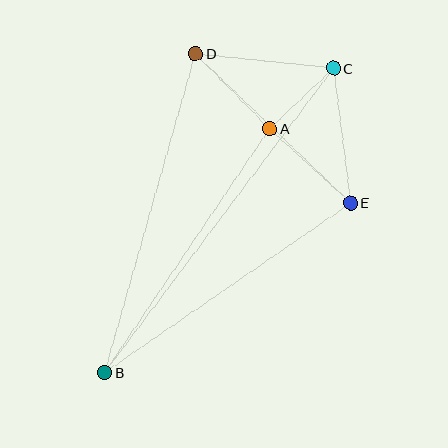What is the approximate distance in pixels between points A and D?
The distance between A and D is approximately 106 pixels.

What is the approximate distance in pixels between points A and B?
The distance between A and B is approximately 294 pixels.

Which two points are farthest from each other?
Points B and C are farthest from each other.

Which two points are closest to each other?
Points A and C are closest to each other.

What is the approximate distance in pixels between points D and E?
The distance between D and E is approximately 215 pixels.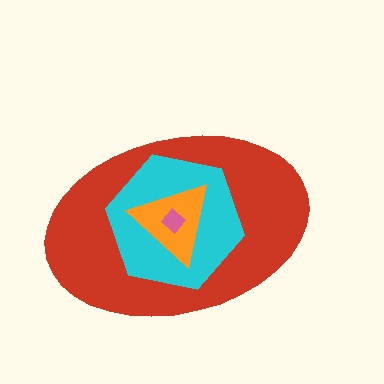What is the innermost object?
The pink diamond.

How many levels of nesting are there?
4.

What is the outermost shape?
The red ellipse.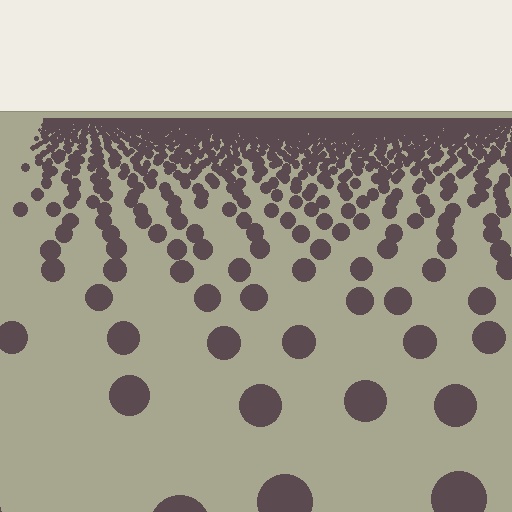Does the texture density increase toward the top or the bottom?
Density increases toward the top.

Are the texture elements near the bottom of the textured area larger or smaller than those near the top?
Larger. Near the bottom, elements are closer to the viewer and appear at a bigger on-screen size.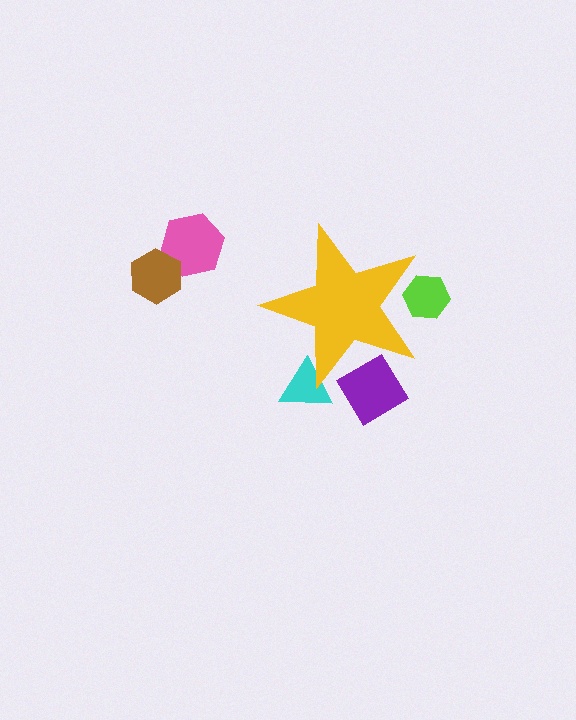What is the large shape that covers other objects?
A yellow star.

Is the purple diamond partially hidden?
Yes, the purple diamond is partially hidden behind the yellow star.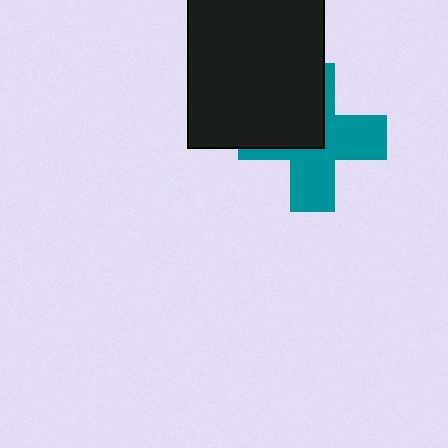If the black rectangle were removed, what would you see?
You would see the complete teal cross.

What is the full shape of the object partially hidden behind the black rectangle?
The partially hidden object is a teal cross.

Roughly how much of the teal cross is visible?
About half of it is visible (roughly 57%).